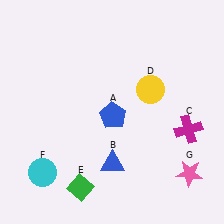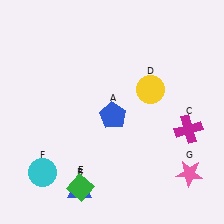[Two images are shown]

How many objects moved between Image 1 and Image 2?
1 object moved between the two images.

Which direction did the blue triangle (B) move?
The blue triangle (B) moved left.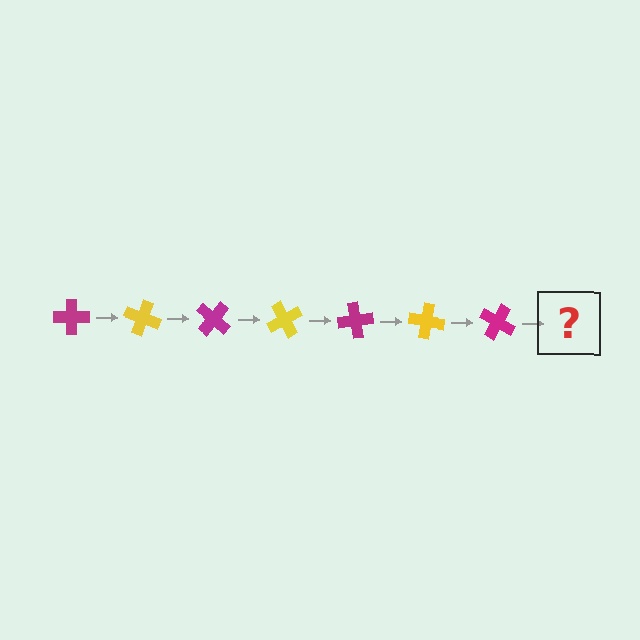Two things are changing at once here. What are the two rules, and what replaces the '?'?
The two rules are that it rotates 20 degrees each step and the color cycles through magenta and yellow. The '?' should be a yellow cross, rotated 140 degrees from the start.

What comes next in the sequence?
The next element should be a yellow cross, rotated 140 degrees from the start.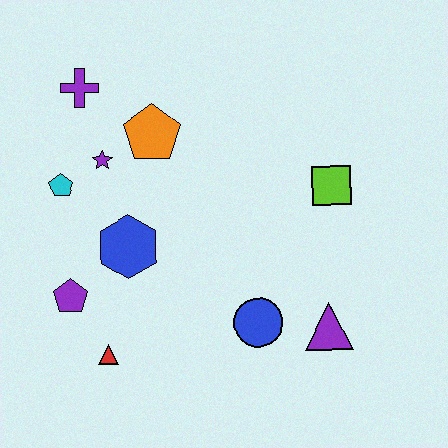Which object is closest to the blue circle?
The purple triangle is closest to the blue circle.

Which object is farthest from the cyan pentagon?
The purple triangle is farthest from the cyan pentagon.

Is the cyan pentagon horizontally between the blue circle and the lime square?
No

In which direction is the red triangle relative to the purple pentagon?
The red triangle is below the purple pentagon.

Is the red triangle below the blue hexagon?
Yes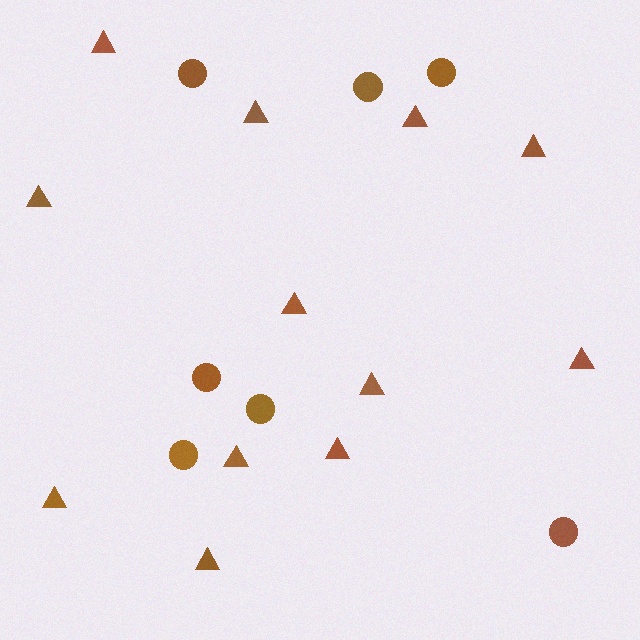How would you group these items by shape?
There are 2 groups: one group of triangles (12) and one group of circles (7).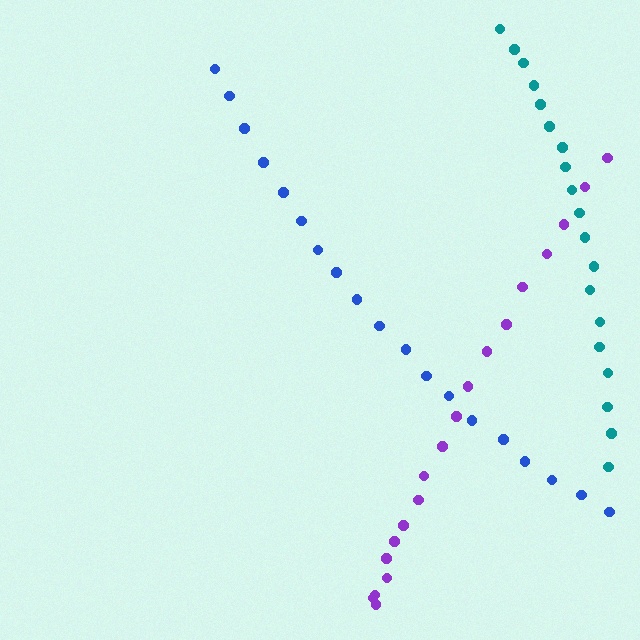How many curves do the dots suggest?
There are 3 distinct paths.